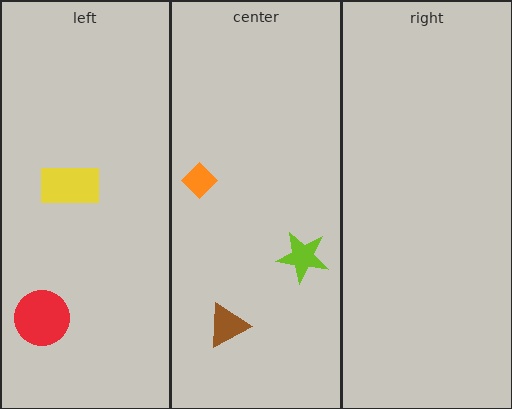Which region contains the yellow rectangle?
The left region.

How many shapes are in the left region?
2.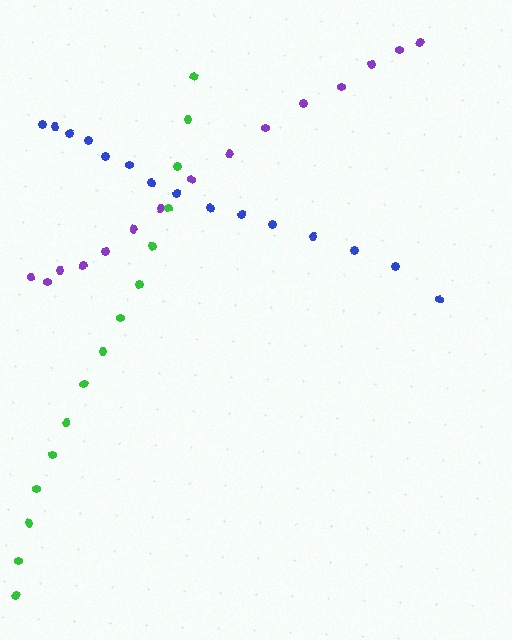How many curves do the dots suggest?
There are 3 distinct paths.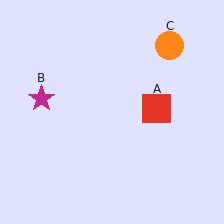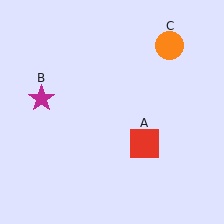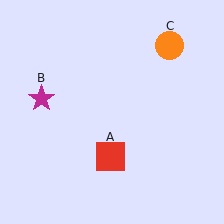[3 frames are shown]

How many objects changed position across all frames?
1 object changed position: red square (object A).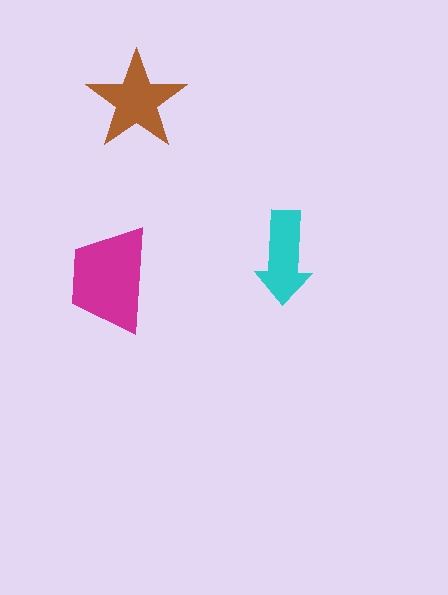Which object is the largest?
The magenta trapezoid.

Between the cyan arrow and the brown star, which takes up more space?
The brown star.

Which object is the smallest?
The cyan arrow.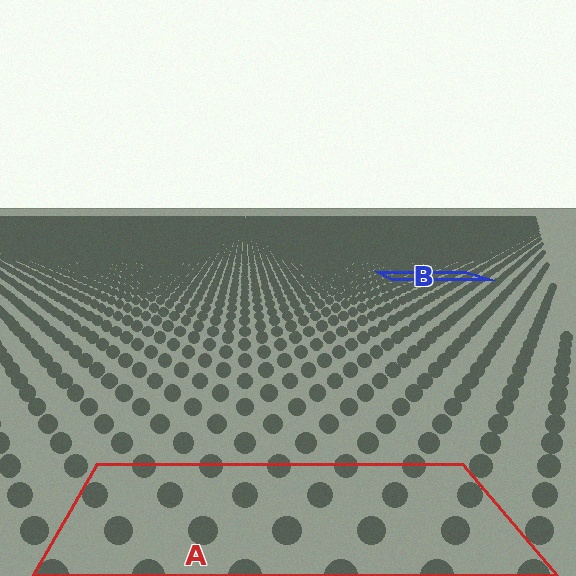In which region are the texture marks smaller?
The texture marks are smaller in region B, because it is farther away.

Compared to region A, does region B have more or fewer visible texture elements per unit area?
Region B has more texture elements per unit area — they are packed more densely because it is farther away.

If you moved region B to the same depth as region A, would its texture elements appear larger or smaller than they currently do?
They would appear larger. At a closer depth, the same texture elements are projected at a bigger on-screen size.